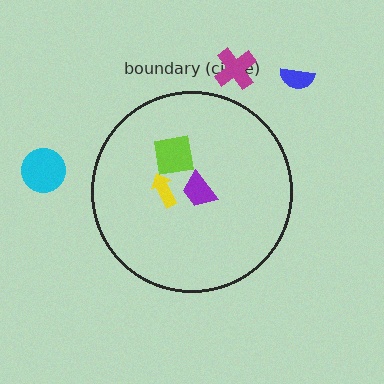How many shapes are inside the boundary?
3 inside, 3 outside.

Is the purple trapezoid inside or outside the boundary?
Inside.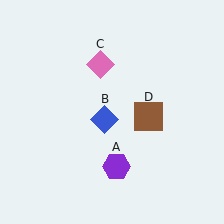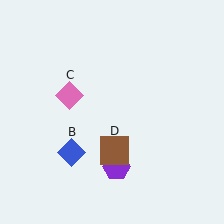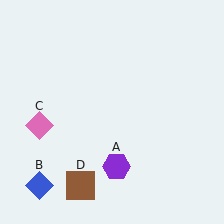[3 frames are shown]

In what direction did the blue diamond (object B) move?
The blue diamond (object B) moved down and to the left.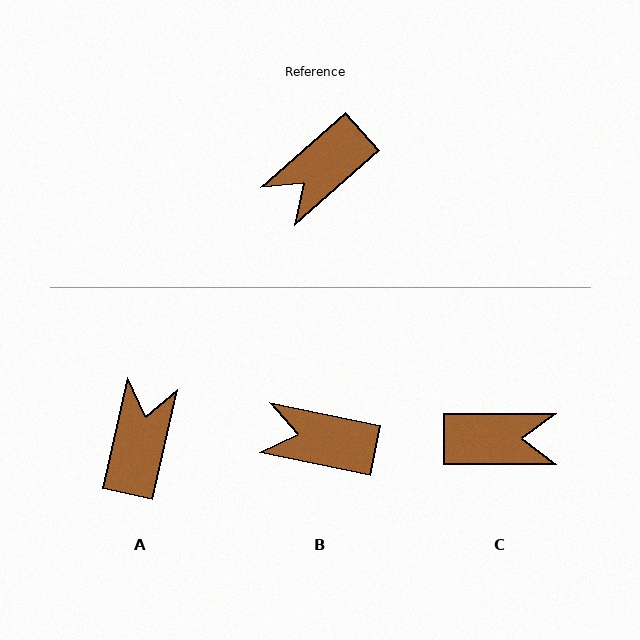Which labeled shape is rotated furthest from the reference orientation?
A, about 145 degrees away.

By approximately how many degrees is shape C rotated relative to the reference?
Approximately 138 degrees counter-clockwise.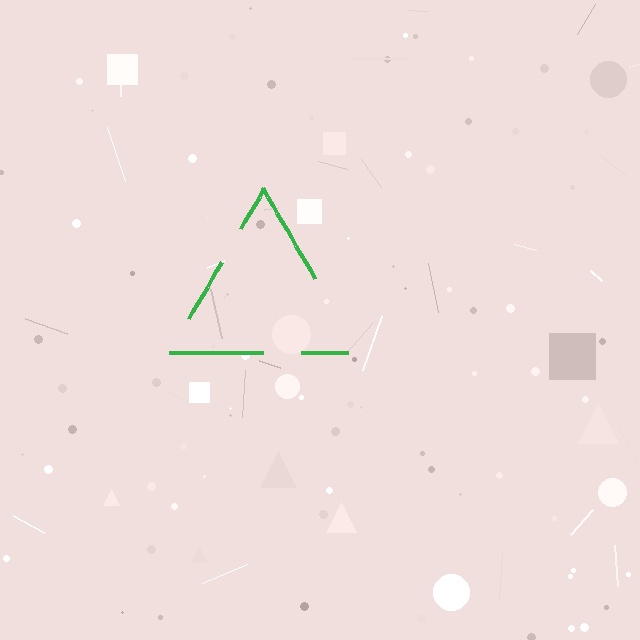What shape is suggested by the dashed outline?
The dashed outline suggests a triangle.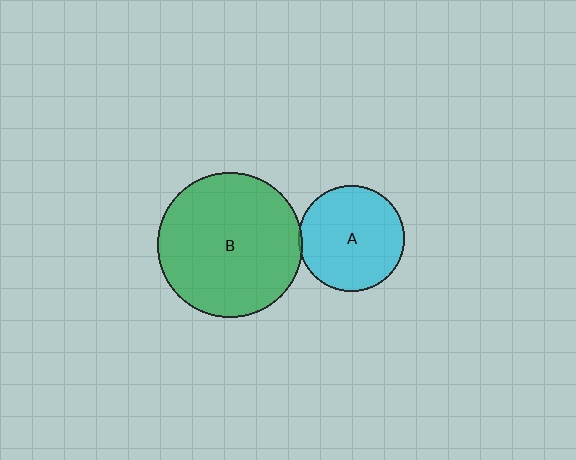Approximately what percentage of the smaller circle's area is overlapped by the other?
Approximately 5%.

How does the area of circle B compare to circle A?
Approximately 1.9 times.